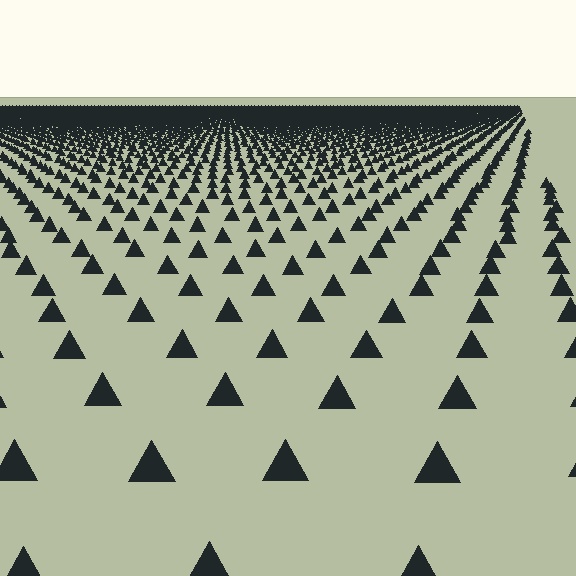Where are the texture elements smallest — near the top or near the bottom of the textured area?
Near the top.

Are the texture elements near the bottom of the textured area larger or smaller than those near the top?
Larger. Near the bottom, elements are closer to the viewer and appear at a bigger on-screen size.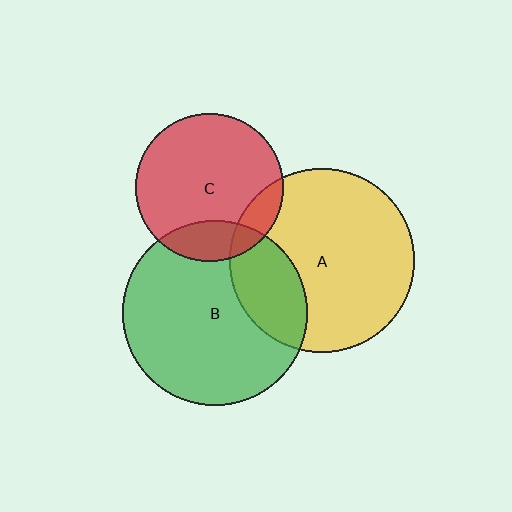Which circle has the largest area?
Circle B (green).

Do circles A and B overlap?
Yes.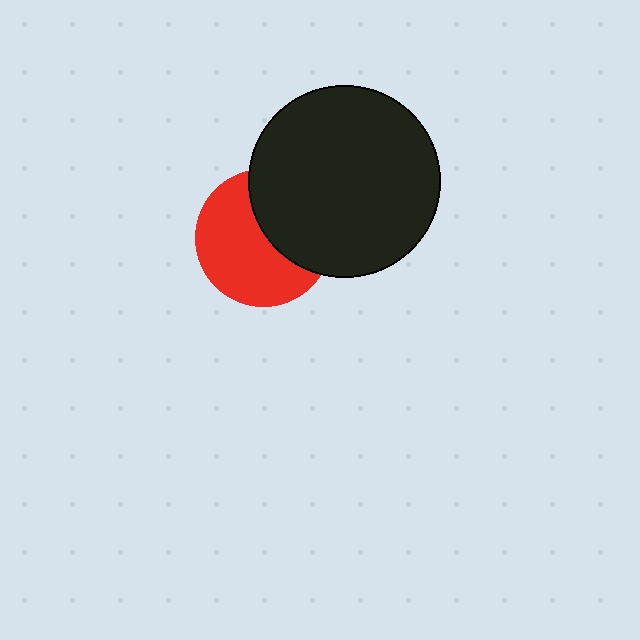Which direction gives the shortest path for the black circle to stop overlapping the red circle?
Moving right gives the shortest separation.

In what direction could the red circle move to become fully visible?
The red circle could move left. That would shift it out from behind the black circle entirely.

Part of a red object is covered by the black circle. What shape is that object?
It is a circle.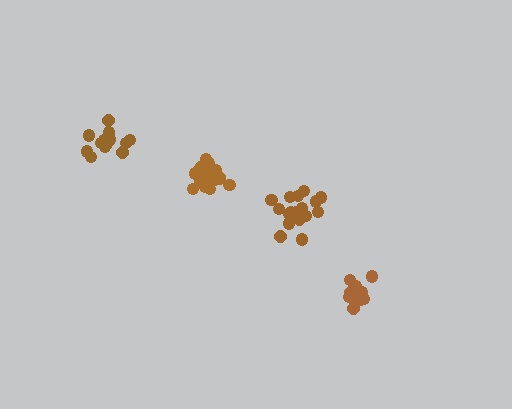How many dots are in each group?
Group 1: 19 dots, Group 2: 14 dots, Group 3: 15 dots, Group 4: 18 dots (66 total).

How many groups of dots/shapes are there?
There are 4 groups.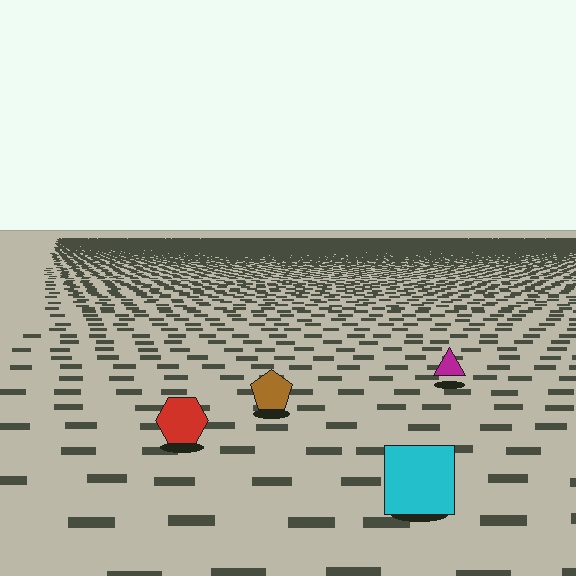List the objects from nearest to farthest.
From nearest to farthest: the cyan square, the red hexagon, the brown pentagon, the magenta triangle.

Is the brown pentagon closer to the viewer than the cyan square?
No. The cyan square is closer — you can tell from the texture gradient: the ground texture is coarser near it.